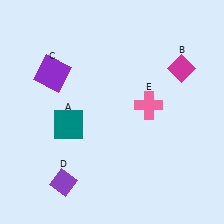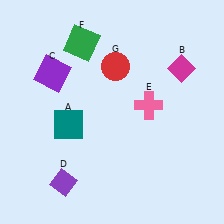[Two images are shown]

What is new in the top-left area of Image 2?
A green square (F) was added in the top-left area of Image 2.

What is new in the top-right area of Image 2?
A red circle (G) was added in the top-right area of Image 2.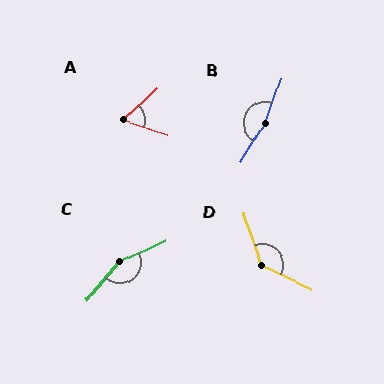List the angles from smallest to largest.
A (60°), D (135°), C (154°), B (168°).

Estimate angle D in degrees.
Approximately 135 degrees.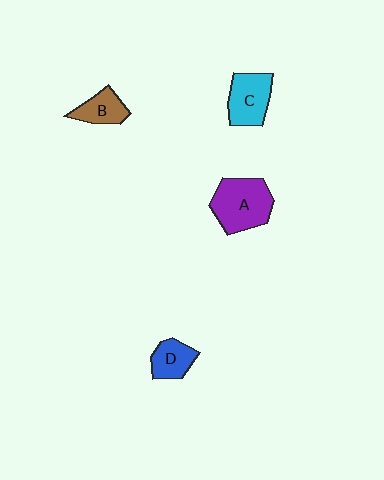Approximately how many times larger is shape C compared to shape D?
Approximately 1.4 times.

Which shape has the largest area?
Shape A (purple).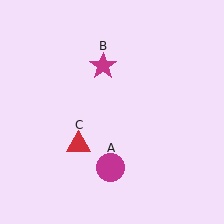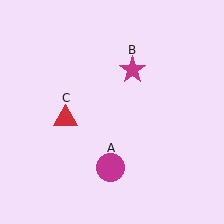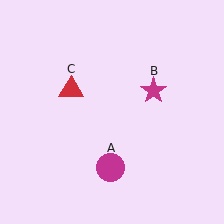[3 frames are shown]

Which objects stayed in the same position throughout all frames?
Magenta circle (object A) remained stationary.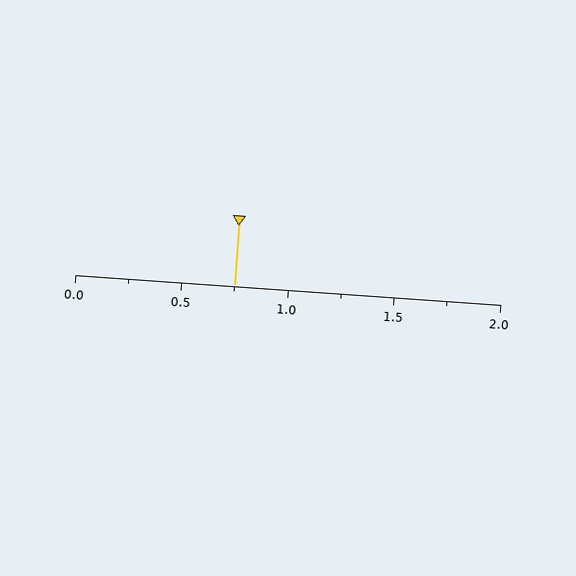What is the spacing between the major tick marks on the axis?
The major ticks are spaced 0.5 apart.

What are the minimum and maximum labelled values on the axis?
The axis runs from 0.0 to 2.0.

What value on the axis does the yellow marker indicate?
The marker indicates approximately 0.75.